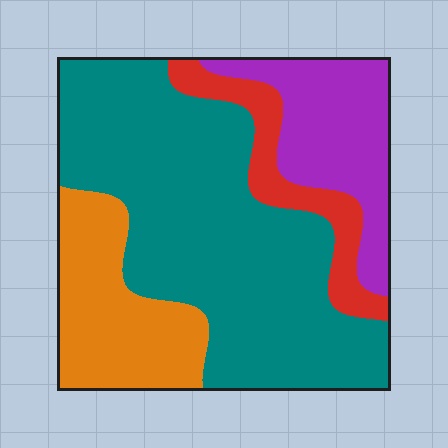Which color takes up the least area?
Red, at roughly 10%.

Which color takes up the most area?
Teal, at roughly 55%.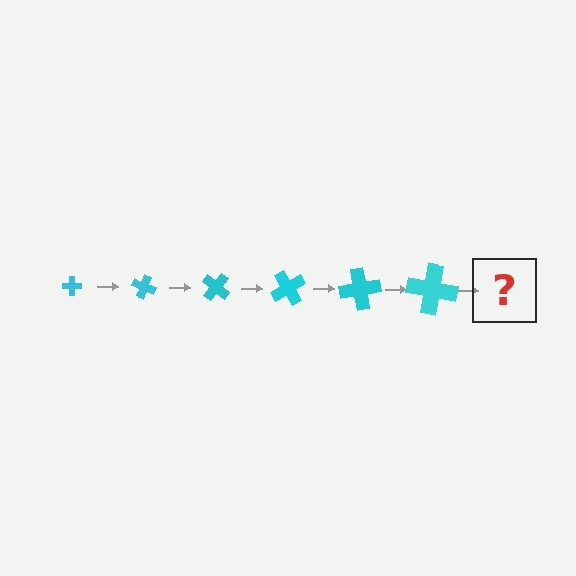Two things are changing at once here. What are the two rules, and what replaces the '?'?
The two rules are that the cross grows larger each step and it rotates 20 degrees each step. The '?' should be a cross, larger than the previous one and rotated 120 degrees from the start.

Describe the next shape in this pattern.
It should be a cross, larger than the previous one and rotated 120 degrees from the start.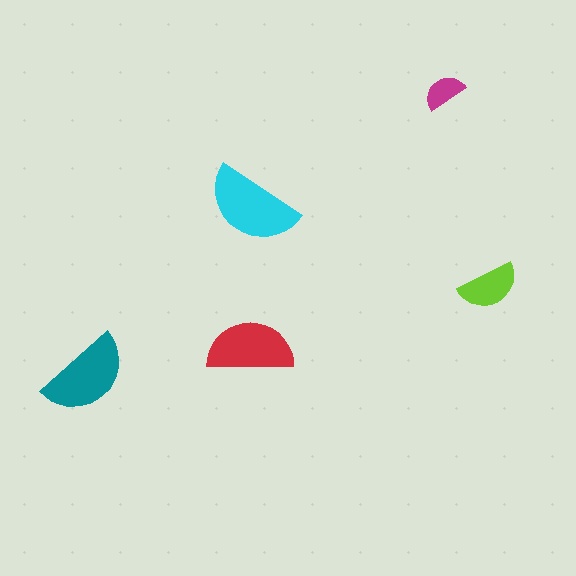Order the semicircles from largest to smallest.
the cyan one, the teal one, the red one, the lime one, the magenta one.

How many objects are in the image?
There are 5 objects in the image.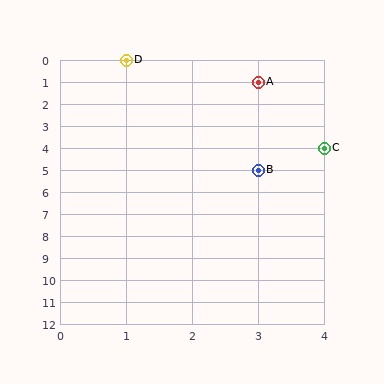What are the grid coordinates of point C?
Point C is at grid coordinates (4, 4).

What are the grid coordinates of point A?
Point A is at grid coordinates (3, 1).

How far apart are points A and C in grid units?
Points A and C are 1 column and 3 rows apart (about 3.2 grid units diagonally).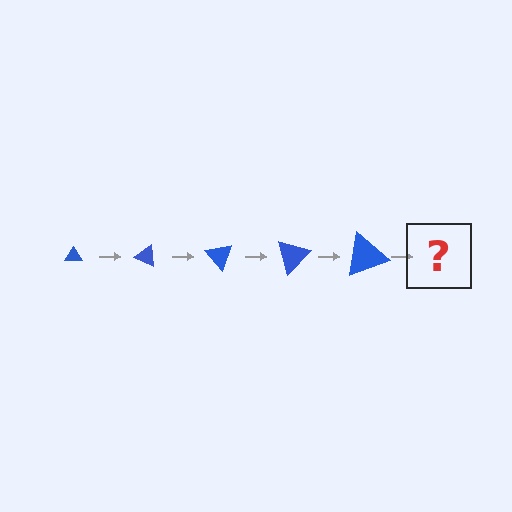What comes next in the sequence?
The next element should be a triangle, larger than the previous one and rotated 125 degrees from the start.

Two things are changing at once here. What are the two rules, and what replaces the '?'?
The two rules are that the triangle grows larger each step and it rotates 25 degrees each step. The '?' should be a triangle, larger than the previous one and rotated 125 degrees from the start.